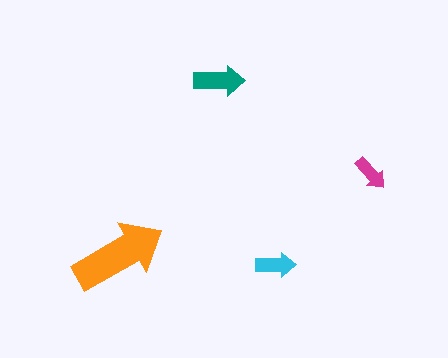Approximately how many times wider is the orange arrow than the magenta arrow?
About 2.5 times wider.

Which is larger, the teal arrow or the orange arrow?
The orange one.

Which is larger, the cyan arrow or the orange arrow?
The orange one.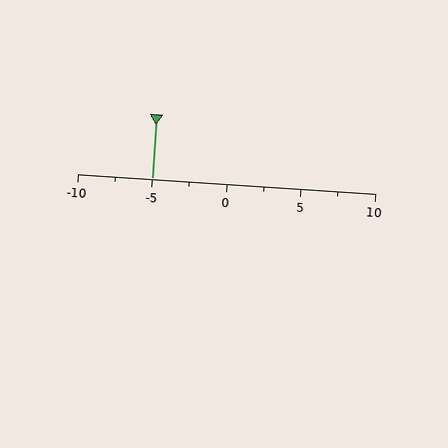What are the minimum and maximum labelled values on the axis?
The axis runs from -10 to 10.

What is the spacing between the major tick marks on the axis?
The major ticks are spaced 5 apart.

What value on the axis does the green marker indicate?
The marker indicates approximately -5.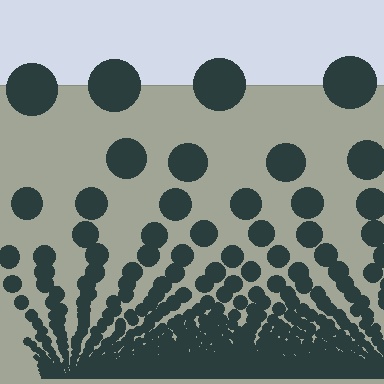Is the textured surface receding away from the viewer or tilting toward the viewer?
The surface appears to tilt toward the viewer. Texture elements get larger and sparser toward the top.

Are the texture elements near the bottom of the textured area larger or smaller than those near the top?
Smaller. The gradient is inverted — elements near the bottom are smaller and denser.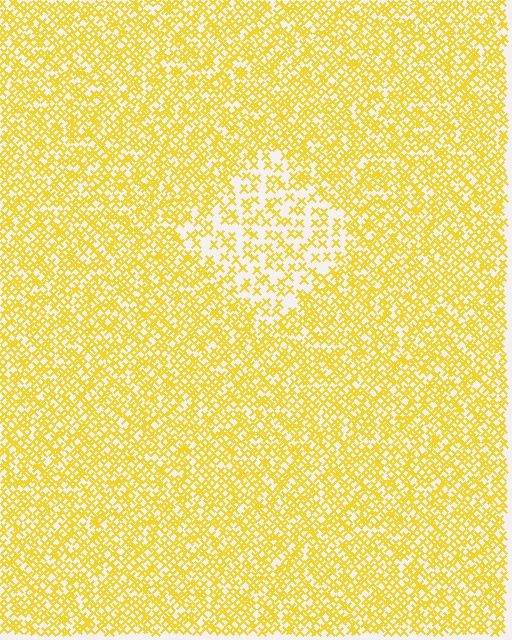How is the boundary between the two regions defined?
The boundary is defined by a change in element density (approximately 2.0x ratio). All elements are the same color, size, and shape.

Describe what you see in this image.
The image contains small yellow elements arranged at two different densities. A diamond-shaped region is visible where the elements are less densely packed than the surrounding area.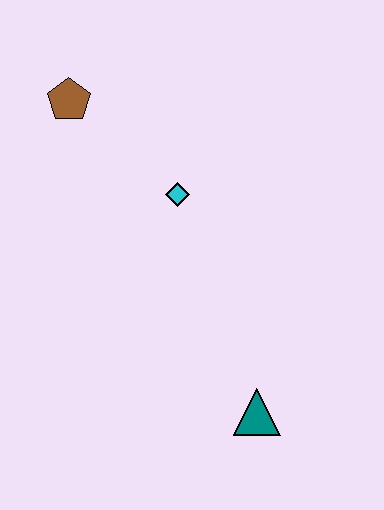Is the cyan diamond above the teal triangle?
Yes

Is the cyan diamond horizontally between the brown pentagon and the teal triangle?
Yes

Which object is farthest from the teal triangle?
The brown pentagon is farthest from the teal triangle.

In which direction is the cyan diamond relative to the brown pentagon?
The cyan diamond is to the right of the brown pentagon.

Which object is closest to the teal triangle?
The cyan diamond is closest to the teal triangle.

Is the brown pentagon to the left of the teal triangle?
Yes